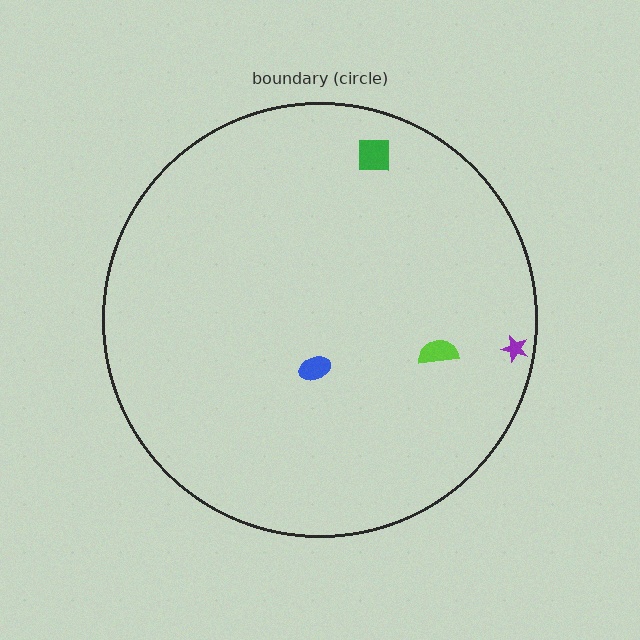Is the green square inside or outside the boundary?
Inside.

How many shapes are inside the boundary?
4 inside, 0 outside.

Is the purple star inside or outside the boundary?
Inside.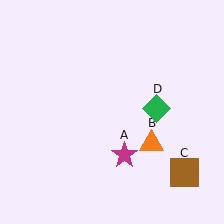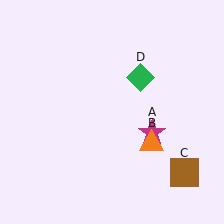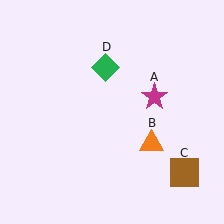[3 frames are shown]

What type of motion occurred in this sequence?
The magenta star (object A), green diamond (object D) rotated counterclockwise around the center of the scene.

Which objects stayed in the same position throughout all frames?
Orange triangle (object B) and brown square (object C) remained stationary.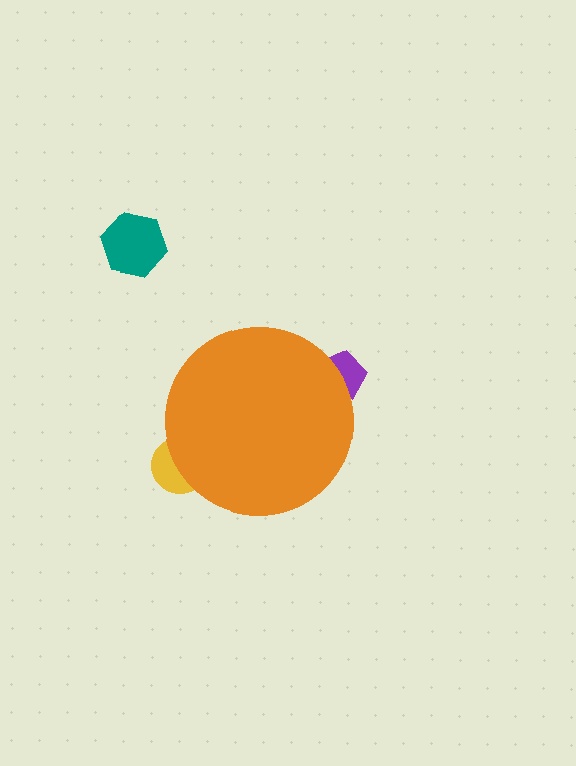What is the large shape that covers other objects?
An orange circle.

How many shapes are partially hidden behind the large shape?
2 shapes are partially hidden.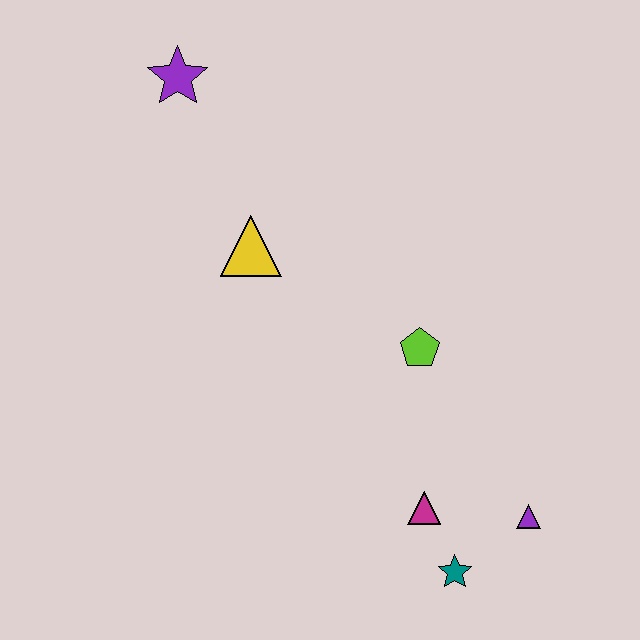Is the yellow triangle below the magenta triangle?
No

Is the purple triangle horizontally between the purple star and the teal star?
No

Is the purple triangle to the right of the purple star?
Yes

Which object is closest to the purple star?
The yellow triangle is closest to the purple star.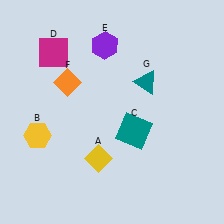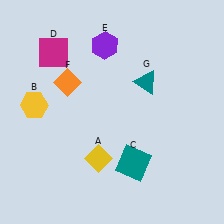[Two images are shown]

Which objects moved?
The objects that moved are: the yellow hexagon (B), the teal square (C).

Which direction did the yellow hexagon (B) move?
The yellow hexagon (B) moved up.